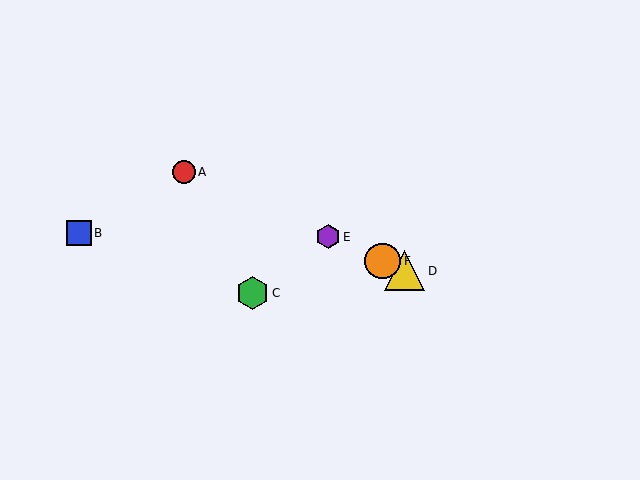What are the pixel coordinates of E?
Object E is at (328, 237).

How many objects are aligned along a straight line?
4 objects (A, D, E, F) are aligned along a straight line.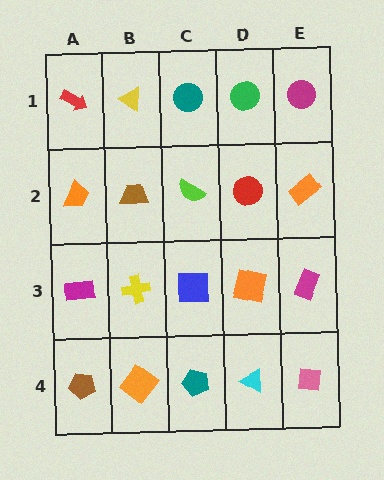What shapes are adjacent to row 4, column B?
A yellow cross (row 3, column B), a brown pentagon (row 4, column A), a teal pentagon (row 4, column C).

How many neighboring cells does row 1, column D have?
3.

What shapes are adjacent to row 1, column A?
An orange trapezoid (row 2, column A), a yellow triangle (row 1, column B).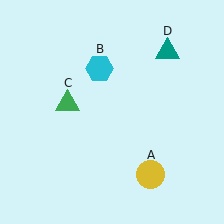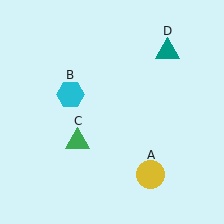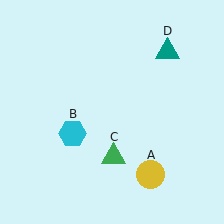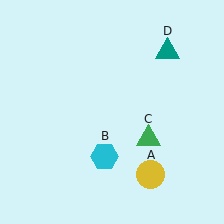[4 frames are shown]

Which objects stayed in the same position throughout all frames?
Yellow circle (object A) and teal triangle (object D) remained stationary.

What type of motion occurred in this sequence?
The cyan hexagon (object B), green triangle (object C) rotated counterclockwise around the center of the scene.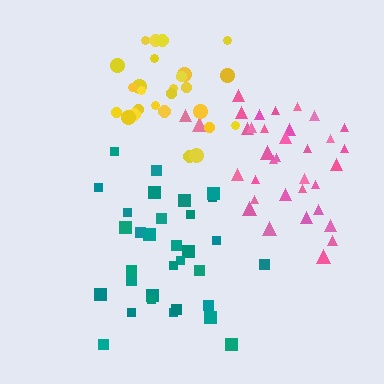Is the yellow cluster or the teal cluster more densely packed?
Yellow.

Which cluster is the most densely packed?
Yellow.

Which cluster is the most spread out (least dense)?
Teal.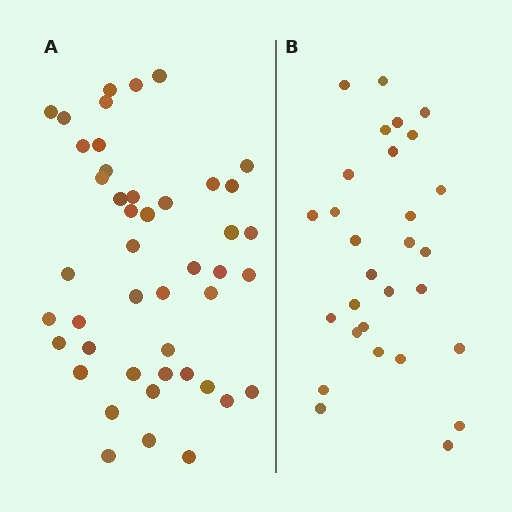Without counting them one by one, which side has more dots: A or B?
Region A (the left region) has more dots.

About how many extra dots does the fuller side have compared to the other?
Region A has approximately 15 more dots than region B.